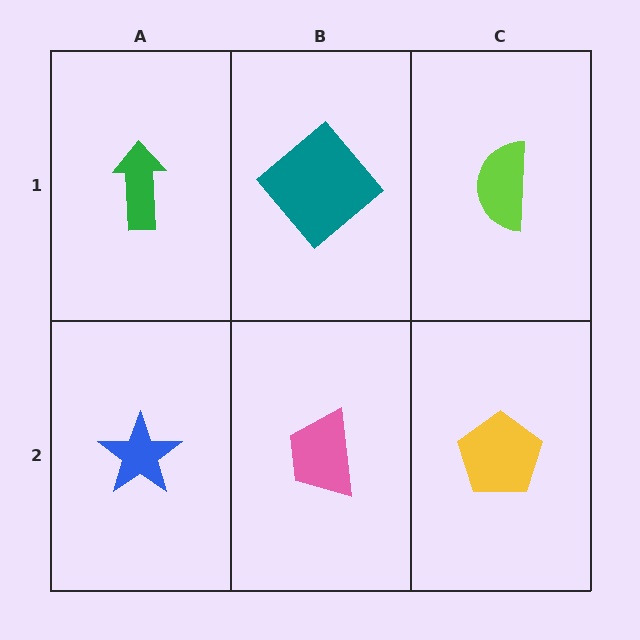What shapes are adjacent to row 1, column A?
A blue star (row 2, column A), a teal diamond (row 1, column B).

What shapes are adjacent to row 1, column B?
A pink trapezoid (row 2, column B), a green arrow (row 1, column A), a lime semicircle (row 1, column C).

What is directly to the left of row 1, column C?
A teal diamond.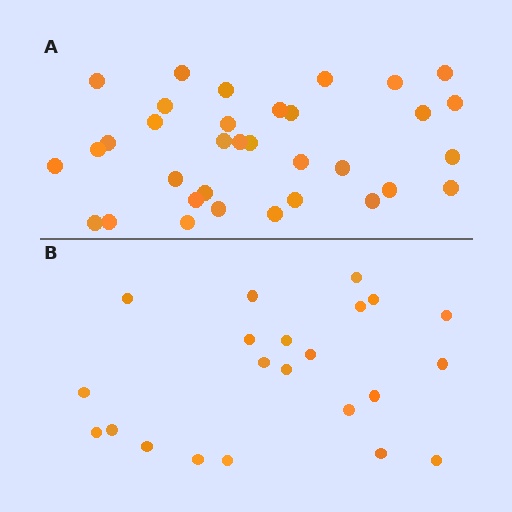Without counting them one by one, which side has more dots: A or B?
Region A (the top region) has more dots.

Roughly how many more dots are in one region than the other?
Region A has roughly 12 or so more dots than region B.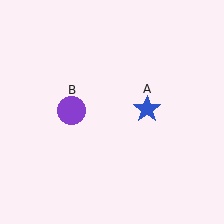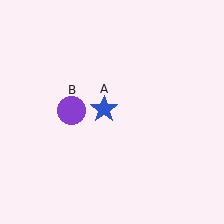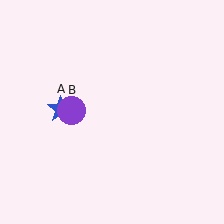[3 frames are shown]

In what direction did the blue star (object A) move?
The blue star (object A) moved left.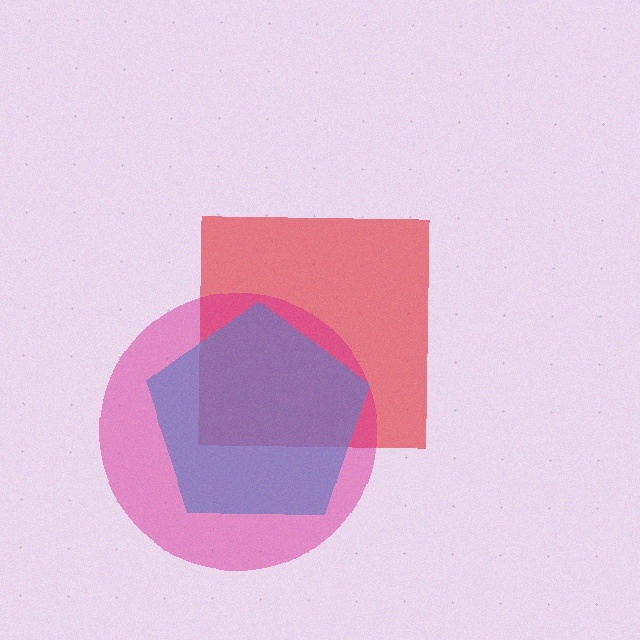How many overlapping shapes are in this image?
There are 3 overlapping shapes in the image.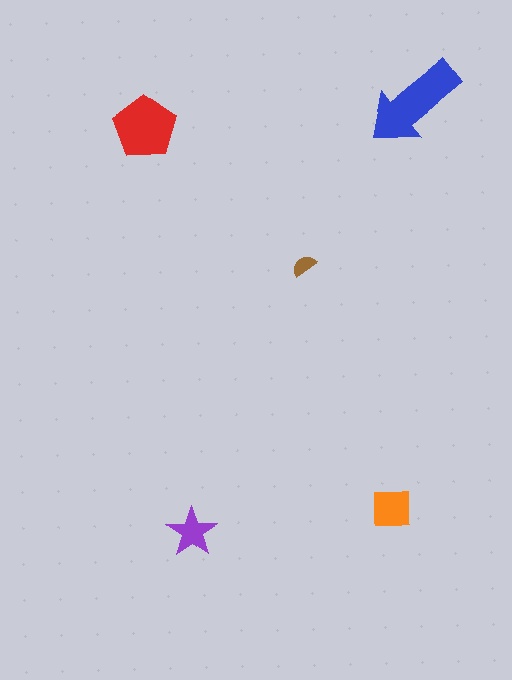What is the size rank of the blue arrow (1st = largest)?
1st.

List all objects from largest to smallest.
The blue arrow, the red pentagon, the orange square, the purple star, the brown semicircle.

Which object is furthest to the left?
The red pentagon is leftmost.